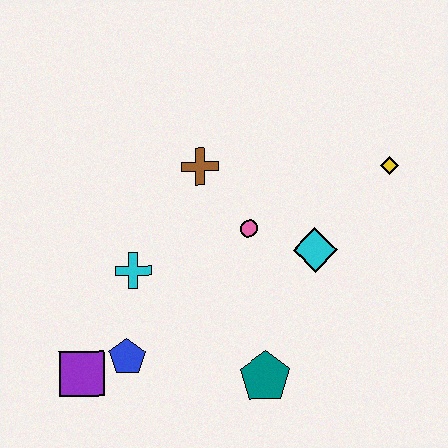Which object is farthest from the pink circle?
The purple square is farthest from the pink circle.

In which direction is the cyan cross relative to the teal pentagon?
The cyan cross is to the left of the teal pentagon.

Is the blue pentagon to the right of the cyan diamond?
No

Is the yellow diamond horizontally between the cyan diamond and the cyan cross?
No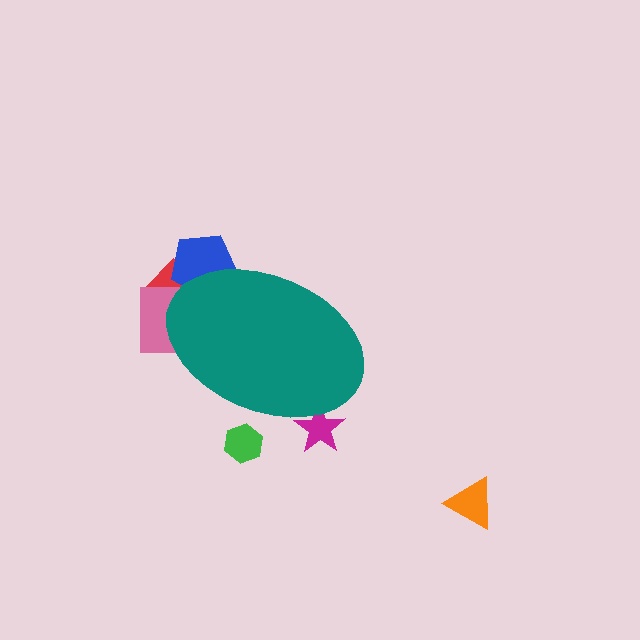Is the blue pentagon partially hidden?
Yes, the blue pentagon is partially hidden behind the teal ellipse.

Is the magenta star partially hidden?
Yes, the magenta star is partially hidden behind the teal ellipse.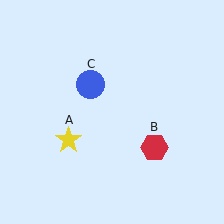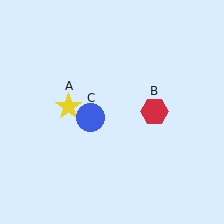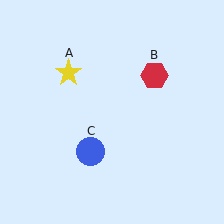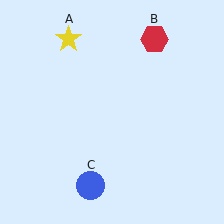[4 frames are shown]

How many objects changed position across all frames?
3 objects changed position: yellow star (object A), red hexagon (object B), blue circle (object C).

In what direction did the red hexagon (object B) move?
The red hexagon (object B) moved up.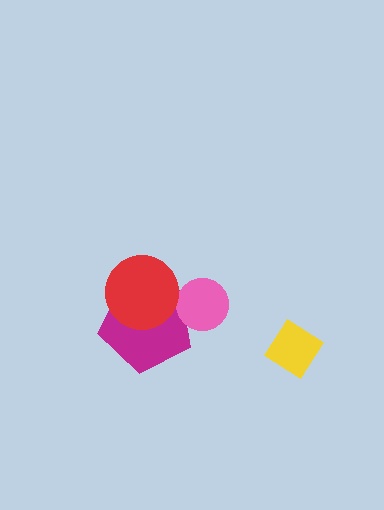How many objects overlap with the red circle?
1 object overlaps with the red circle.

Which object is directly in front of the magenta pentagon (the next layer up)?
The pink circle is directly in front of the magenta pentagon.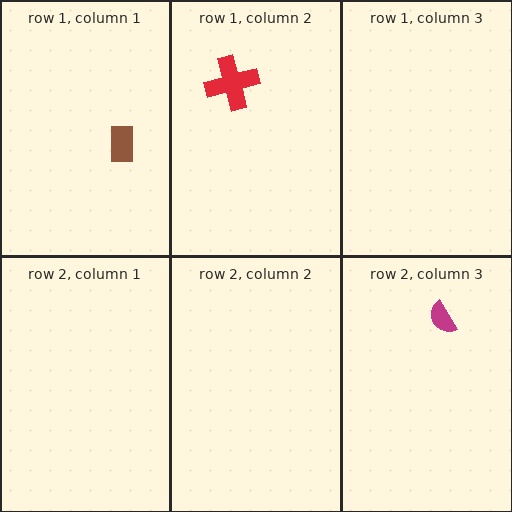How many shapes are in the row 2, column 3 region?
1.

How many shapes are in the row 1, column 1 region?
1.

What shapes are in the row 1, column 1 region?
The brown rectangle.